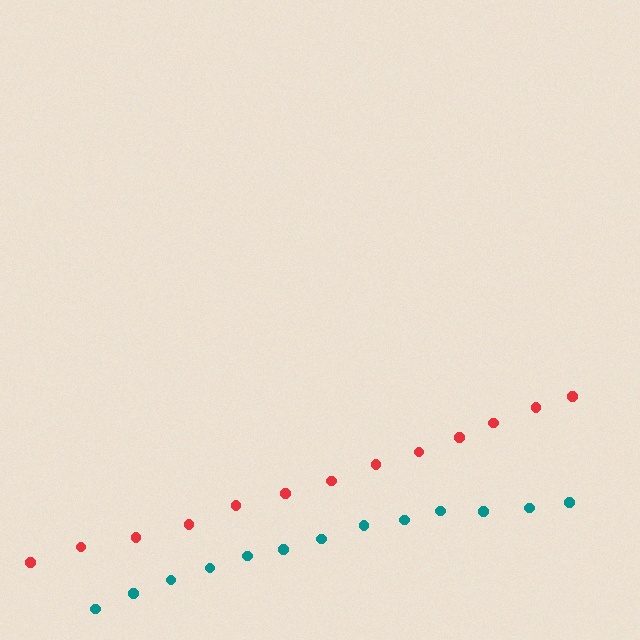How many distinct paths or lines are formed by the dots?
There are 2 distinct paths.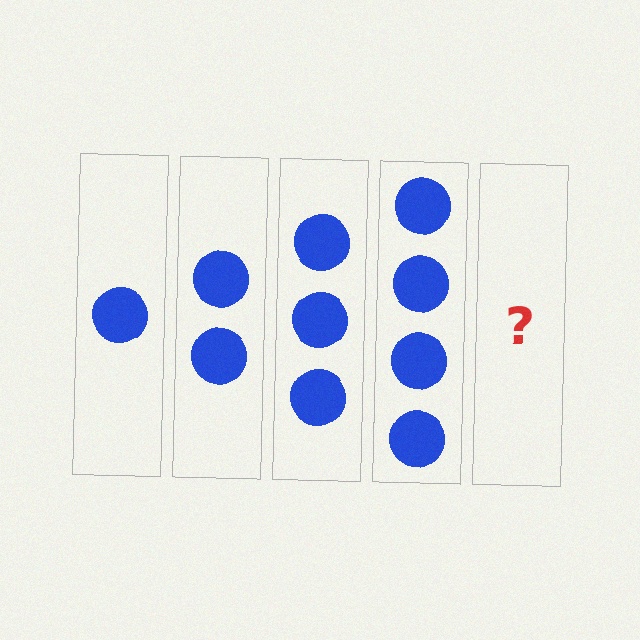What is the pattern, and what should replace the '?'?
The pattern is that each step adds one more circle. The '?' should be 5 circles.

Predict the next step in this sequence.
The next step is 5 circles.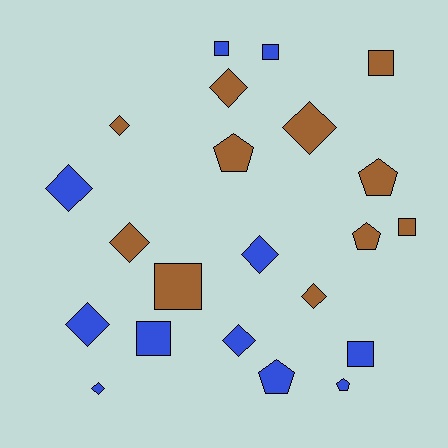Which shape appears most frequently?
Diamond, with 10 objects.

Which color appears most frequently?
Brown, with 11 objects.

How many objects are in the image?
There are 22 objects.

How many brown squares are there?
There are 3 brown squares.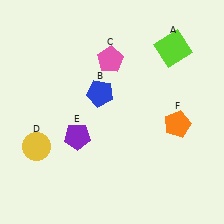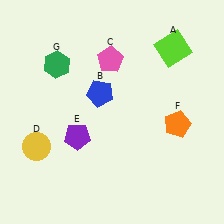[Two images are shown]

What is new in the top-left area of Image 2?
A green hexagon (G) was added in the top-left area of Image 2.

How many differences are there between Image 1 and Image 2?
There is 1 difference between the two images.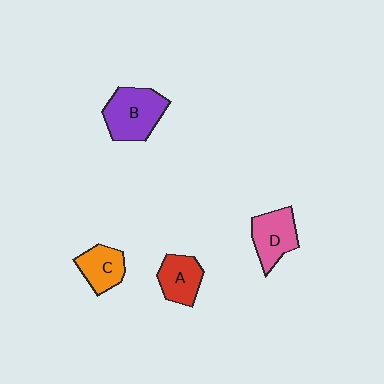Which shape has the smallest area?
Shape C (orange).